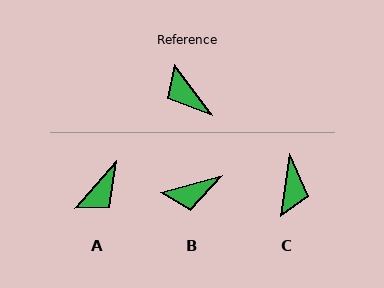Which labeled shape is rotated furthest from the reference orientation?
C, about 136 degrees away.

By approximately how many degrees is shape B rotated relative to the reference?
Approximately 70 degrees counter-clockwise.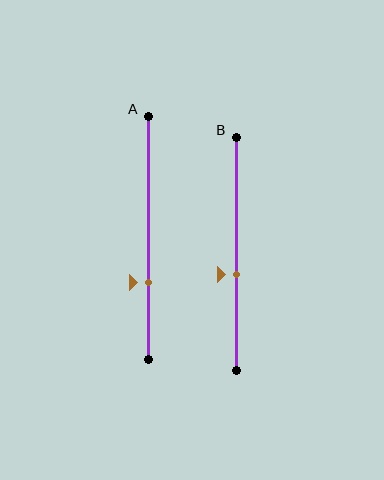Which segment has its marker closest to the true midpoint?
Segment B has its marker closest to the true midpoint.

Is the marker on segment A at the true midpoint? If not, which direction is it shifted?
No, the marker on segment A is shifted downward by about 19% of the segment length.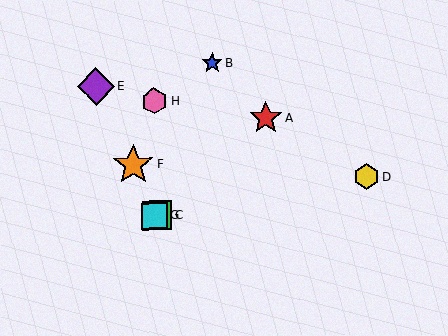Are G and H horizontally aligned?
No, G is at y≈216 and H is at y≈101.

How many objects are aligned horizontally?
2 objects (C, G) are aligned horizontally.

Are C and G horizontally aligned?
Yes, both are at y≈216.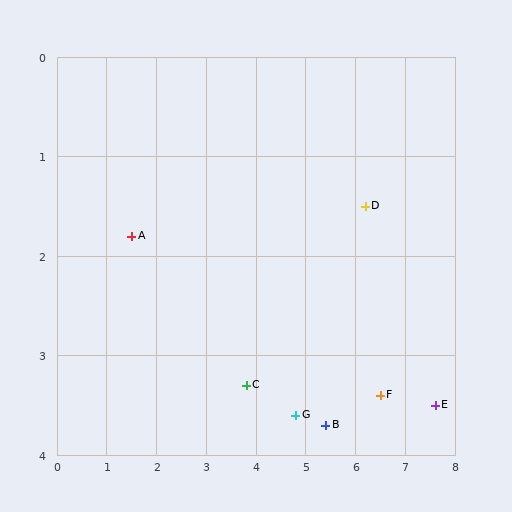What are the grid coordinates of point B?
Point B is at approximately (5.4, 3.7).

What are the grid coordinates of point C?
Point C is at approximately (3.8, 3.3).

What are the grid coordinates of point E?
Point E is at approximately (7.6, 3.5).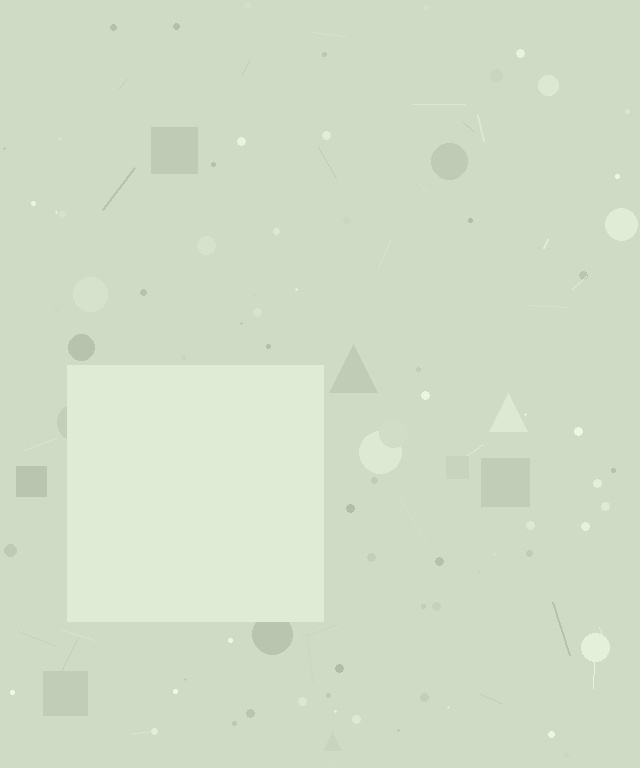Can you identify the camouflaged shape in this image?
The camouflaged shape is a square.